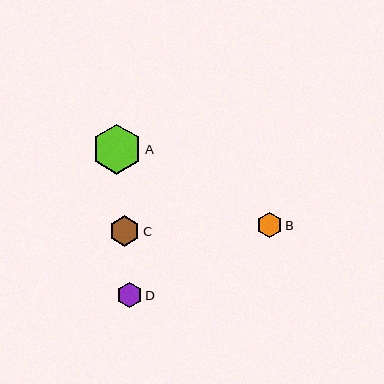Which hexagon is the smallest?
Hexagon B is the smallest with a size of approximately 25 pixels.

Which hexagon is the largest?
Hexagon A is the largest with a size of approximately 50 pixels.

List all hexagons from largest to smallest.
From largest to smallest: A, C, D, B.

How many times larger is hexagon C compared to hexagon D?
Hexagon C is approximately 1.2 times the size of hexagon D.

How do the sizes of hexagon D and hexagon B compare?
Hexagon D and hexagon B are approximately the same size.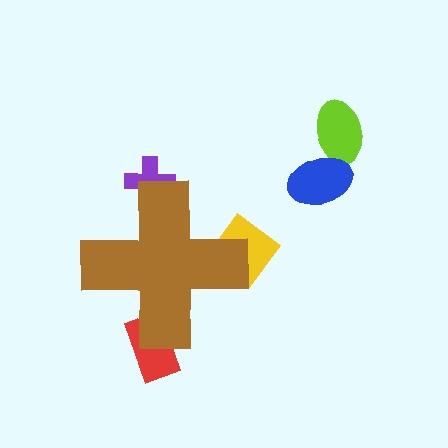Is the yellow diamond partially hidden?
Yes, the yellow diamond is partially hidden behind the brown cross.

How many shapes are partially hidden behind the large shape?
3 shapes are partially hidden.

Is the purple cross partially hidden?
Yes, the purple cross is partially hidden behind the brown cross.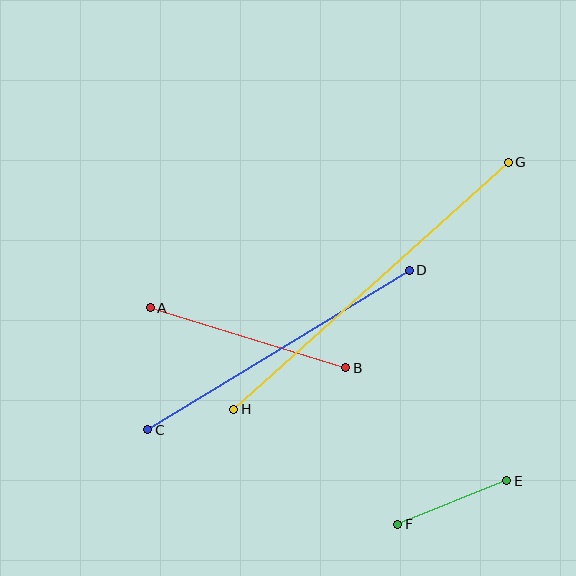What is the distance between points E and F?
The distance is approximately 118 pixels.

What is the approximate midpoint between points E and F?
The midpoint is at approximately (452, 503) pixels.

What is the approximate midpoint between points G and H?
The midpoint is at approximately (371, 286) pixels.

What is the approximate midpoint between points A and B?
The midpoint is at approximately (248, 338) pixels.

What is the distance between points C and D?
The distance is approximately 306 pixels.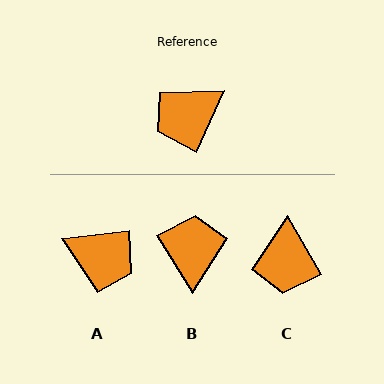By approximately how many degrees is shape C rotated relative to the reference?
Approximately 55 degrees counter-clockwise.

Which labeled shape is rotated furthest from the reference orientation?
B, about 125 degrees away.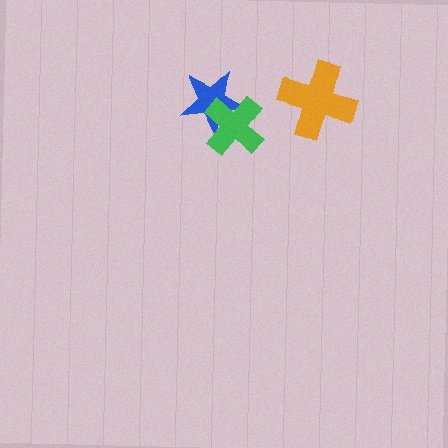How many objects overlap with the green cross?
1 object overlaps with the green cross.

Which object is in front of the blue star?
The green cross is in front of the blue star.